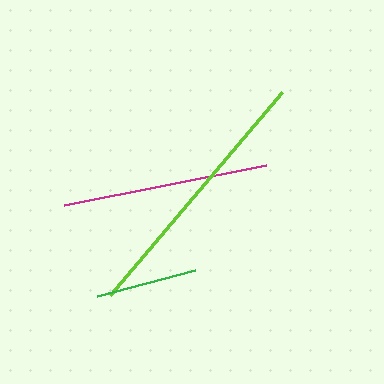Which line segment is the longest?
The lime line is the longest at approximately 266 pixels.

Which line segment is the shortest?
The green line is the shortest at approximately 101 pixels.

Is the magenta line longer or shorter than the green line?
The magenta line is longer than the green line.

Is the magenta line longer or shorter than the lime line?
The lime line is longer than the magenta line.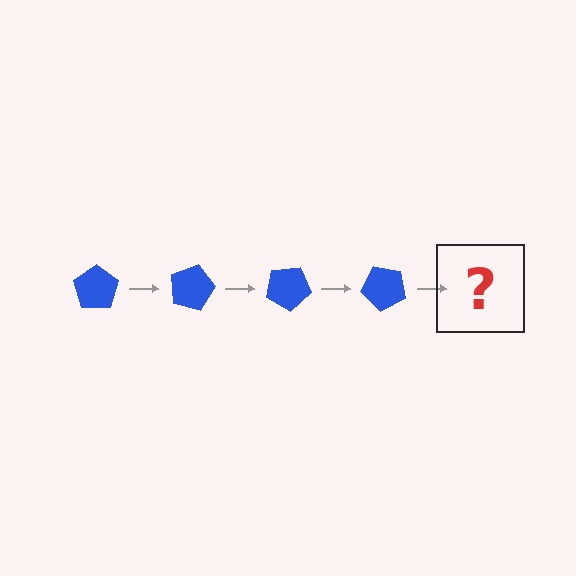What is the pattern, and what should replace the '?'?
The pattern is that the pentagon rotates 15 degrees each step. The '?' should be a blue pentagon rotated 60 degrees.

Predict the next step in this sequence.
The next step is a blue pentagon rotated 60 degrees.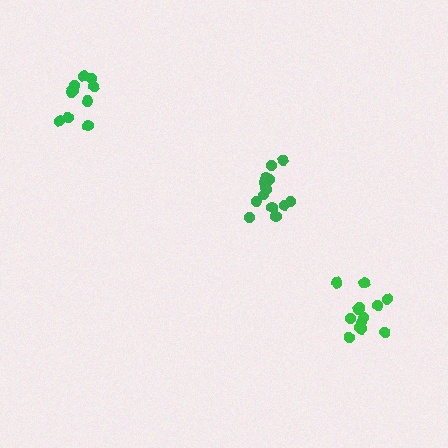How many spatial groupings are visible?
There are 3 spatial groupings.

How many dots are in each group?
Group 1: 13 dots, Group 2: 10 dots, Group 3: 15 dots (38 total).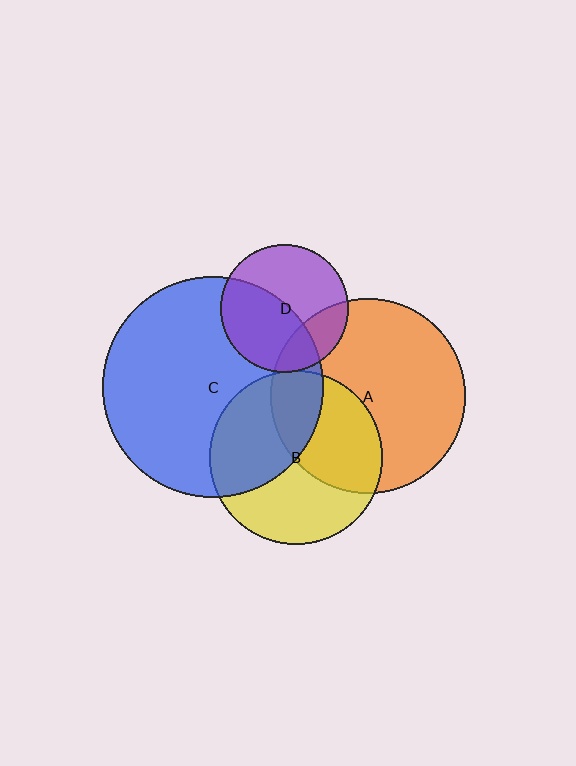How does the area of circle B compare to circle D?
Approximately 1.8 times.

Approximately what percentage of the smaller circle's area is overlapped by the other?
Approximately 45%.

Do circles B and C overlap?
Yes.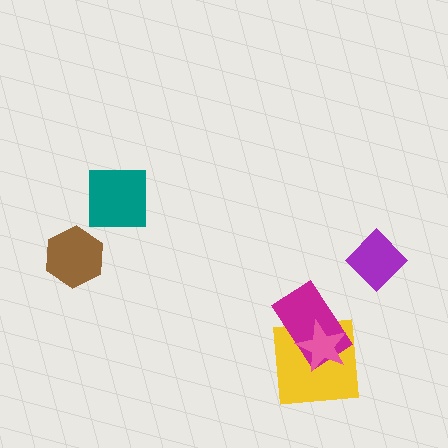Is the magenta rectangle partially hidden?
Yes, it is partially covered by another shape.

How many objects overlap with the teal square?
0 objects overlap with the teal square.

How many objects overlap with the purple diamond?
0 objects overlap with the purple diamond.